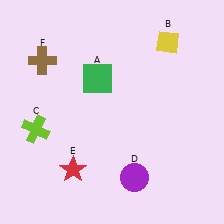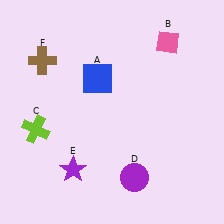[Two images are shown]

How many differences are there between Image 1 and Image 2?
There are 3 differences between the two images.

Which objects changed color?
A changed from green to blue. B changed from yellow to pink. E changed from red to purple.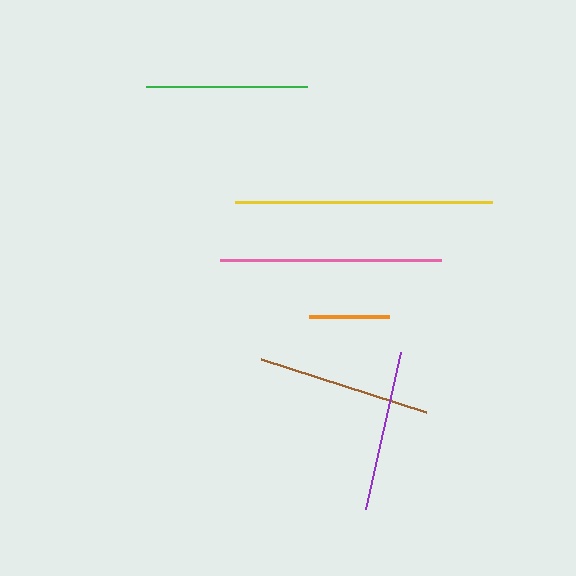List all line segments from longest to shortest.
From longest to shortest: yellow, pink, brown, green, purple, orange.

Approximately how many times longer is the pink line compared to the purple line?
The pink line is approximately 1.4 times the length of the purple line.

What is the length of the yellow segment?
The yellow segment is approximately 258 pixels long.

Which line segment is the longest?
The yellow line is the longest at approximately 258 pixels.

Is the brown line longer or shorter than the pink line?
The pink line is longer than the brown line.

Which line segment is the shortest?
The orange line is the shortest at approximately 81 pixels.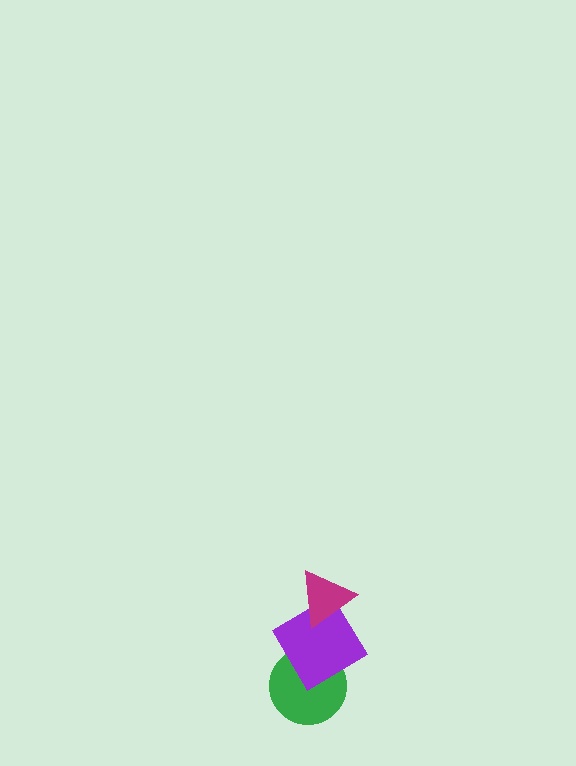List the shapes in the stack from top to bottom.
From top to bottom: the magenta triangle, the purple diamond, the green circle.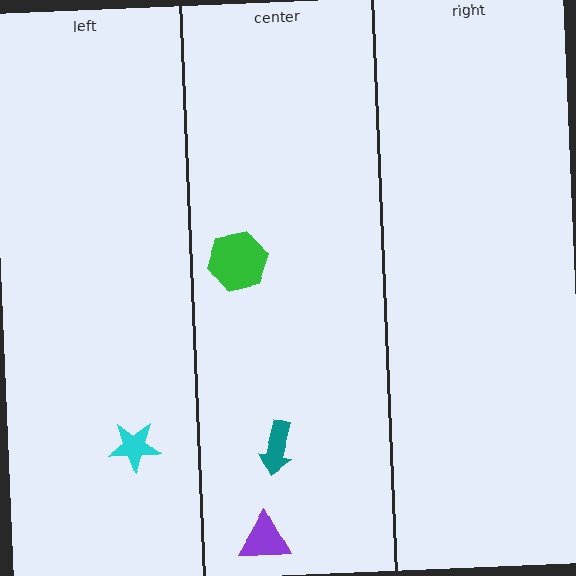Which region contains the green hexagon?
The center region.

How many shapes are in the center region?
3.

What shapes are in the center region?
The teal arrow, the green hexagon, the purple triangle.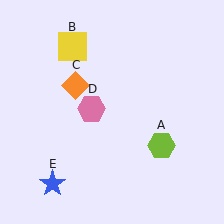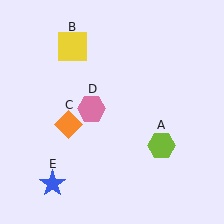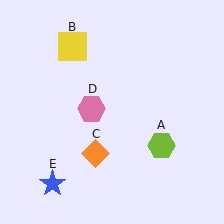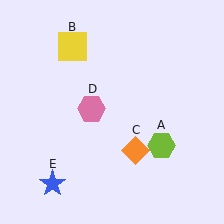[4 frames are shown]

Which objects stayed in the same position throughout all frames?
Lime hexagon (object A) and yellow square (object B) and pink hexagon (object D) and blue star (object E) remained stationary.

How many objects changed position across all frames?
1 object changed position: orange diamond (object C).